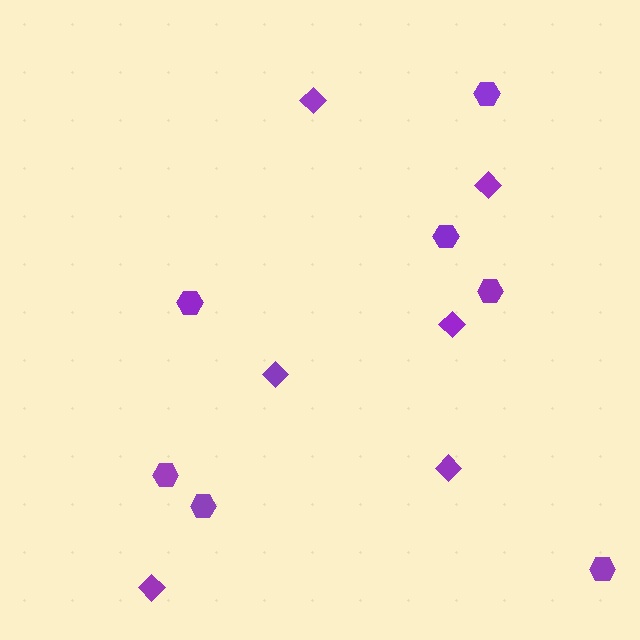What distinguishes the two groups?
There are 2 groups: one group of diamonds (6) and one group of hexagons (7).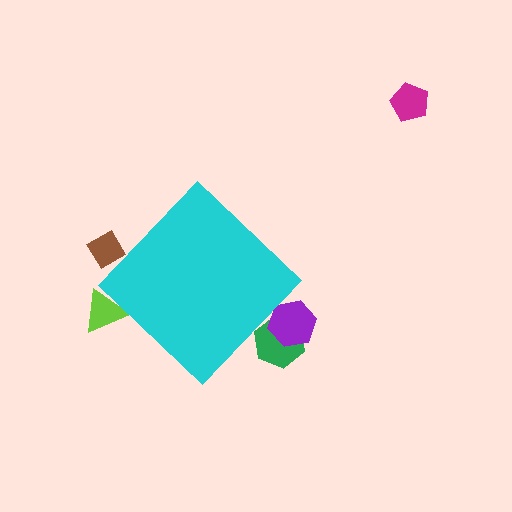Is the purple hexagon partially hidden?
Yes, the purple hexagon is partially hidden behind the cyan diamond.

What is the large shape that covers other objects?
A cyan diamond.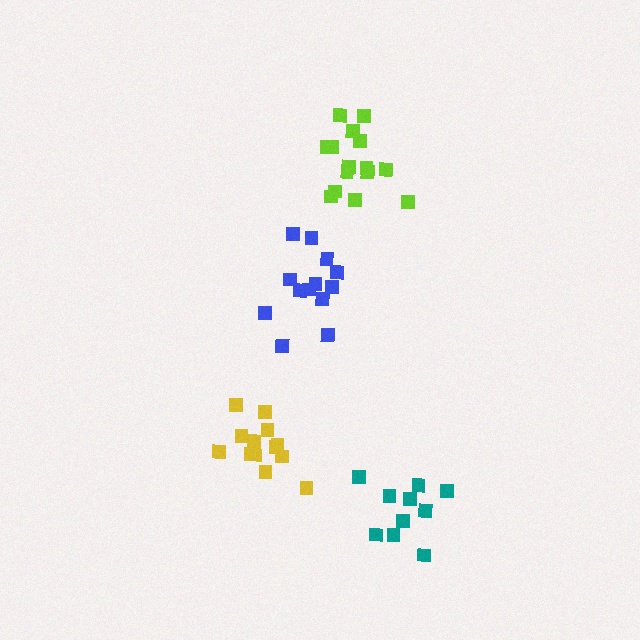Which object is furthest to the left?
The yellow cluster is leftmost.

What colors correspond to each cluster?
The clusters are colored: lime, teal, blue, yellow.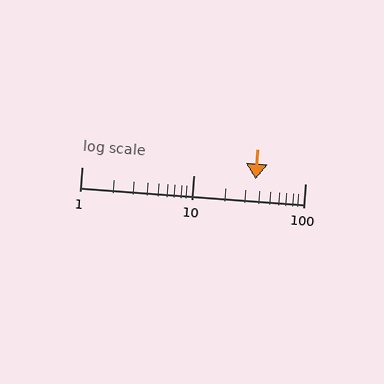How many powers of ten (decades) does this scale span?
The scale spans 2 decades, from 1 to 100.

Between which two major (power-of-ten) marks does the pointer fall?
The pointer is between 10 and 100.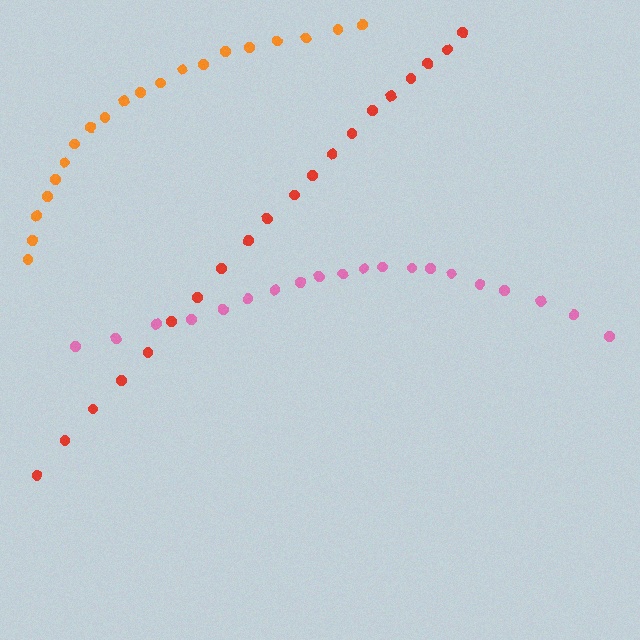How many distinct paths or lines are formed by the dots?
There are 3 distinct paths.